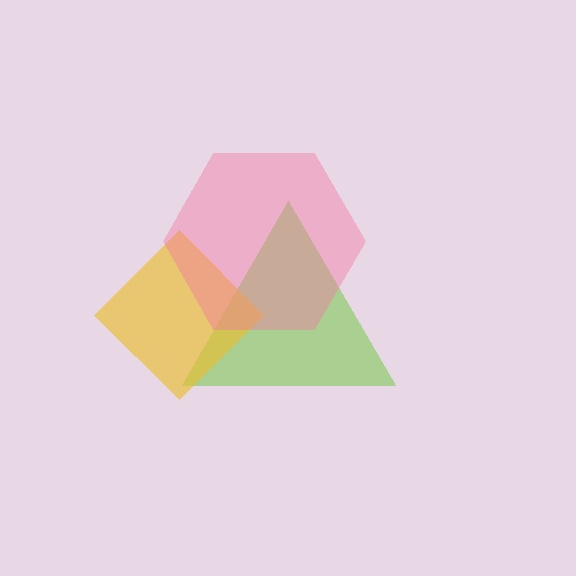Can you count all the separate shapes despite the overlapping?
Yes, there are 3 separate shapes.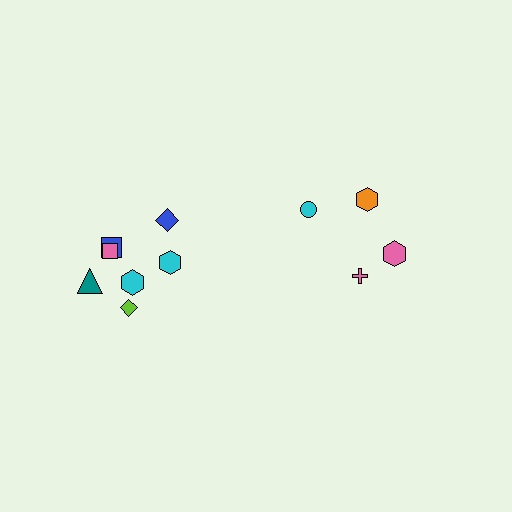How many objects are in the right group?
There are 4 objects.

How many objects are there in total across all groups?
There are 11 objects.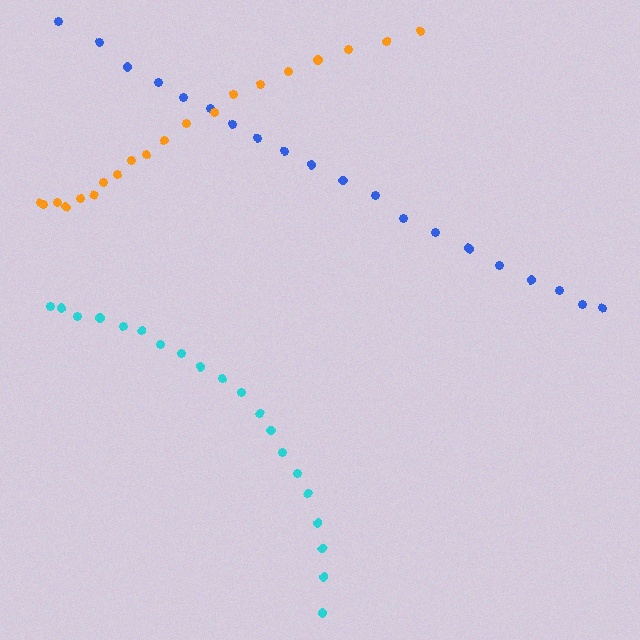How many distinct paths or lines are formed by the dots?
There are 3 distinct paths.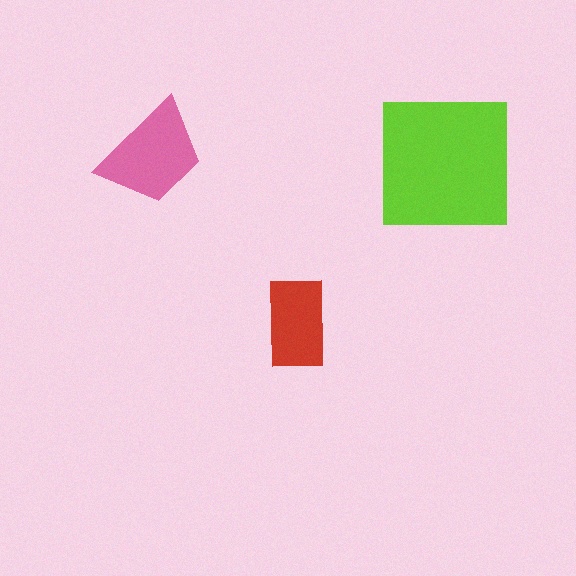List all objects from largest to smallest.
The lime square, the pink trapezoid, the red rectangle.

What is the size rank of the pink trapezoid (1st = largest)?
2nd.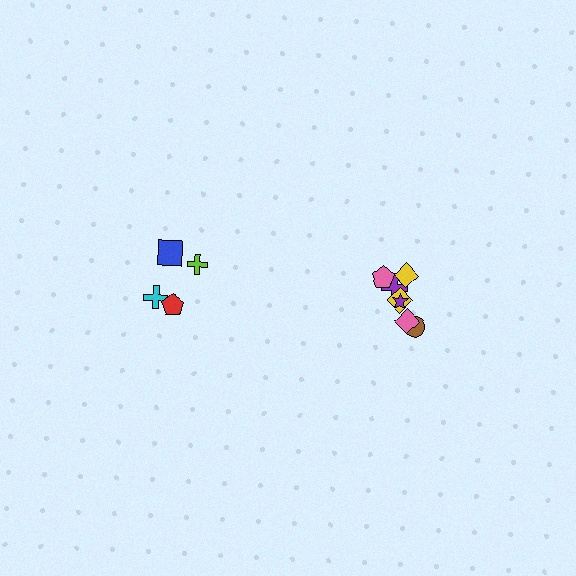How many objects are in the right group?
There are 7 objects.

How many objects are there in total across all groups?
There are 11 objects.